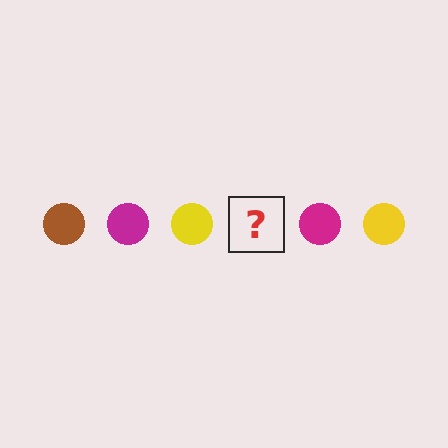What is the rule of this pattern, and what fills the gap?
The rule is that the pattern cycles through brown, magenta, yellow circles. The gap should be filled with a brown circle.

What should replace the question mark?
The question mark should be replaced with a brown circle.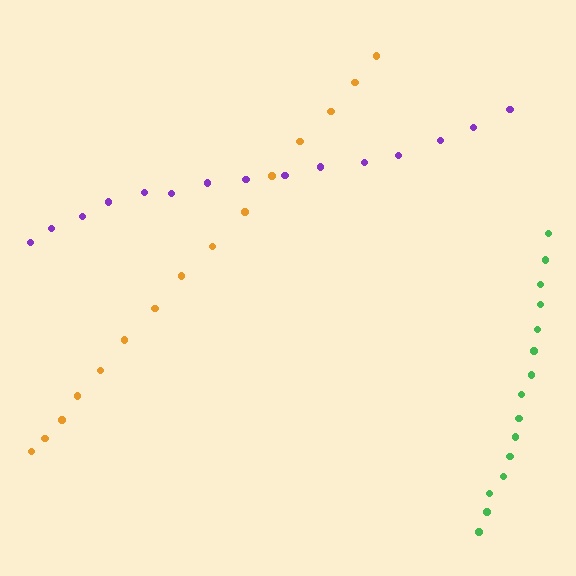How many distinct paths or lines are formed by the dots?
There are 3 distinct paths.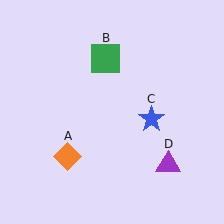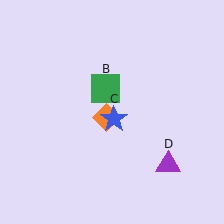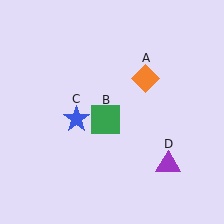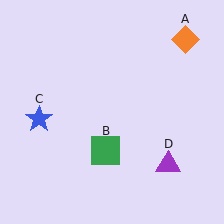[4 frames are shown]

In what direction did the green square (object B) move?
The green square (object B) moved down.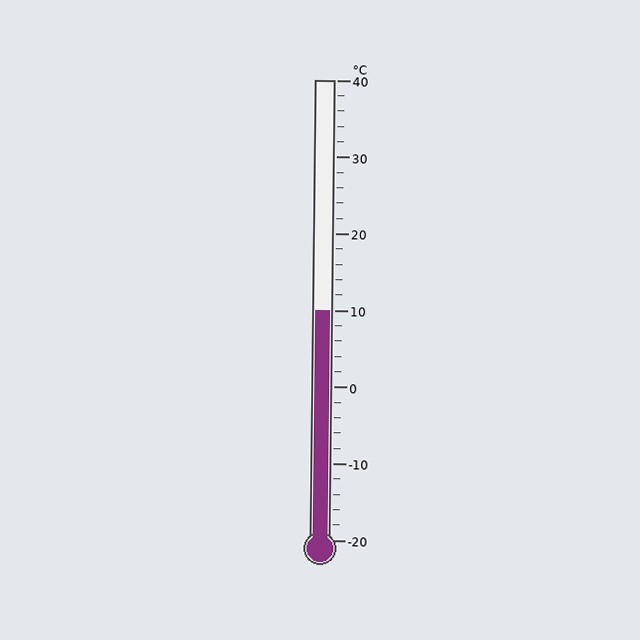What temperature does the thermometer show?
The thermometer shows approximately 10°C.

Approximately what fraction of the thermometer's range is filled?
The thermometer is filled to approximately 50% of its range.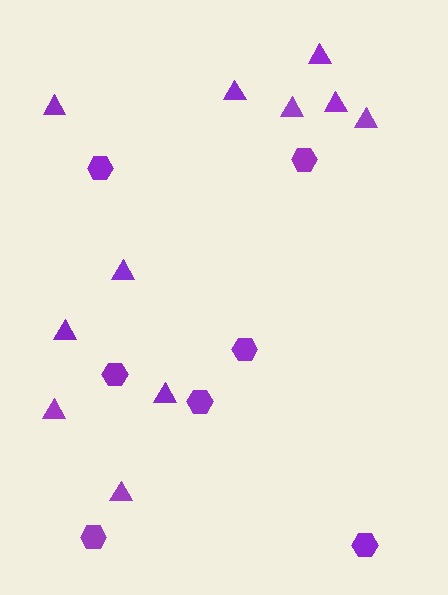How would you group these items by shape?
There are 2 groups: one group of triangles (11) and one group of hexagons (7).